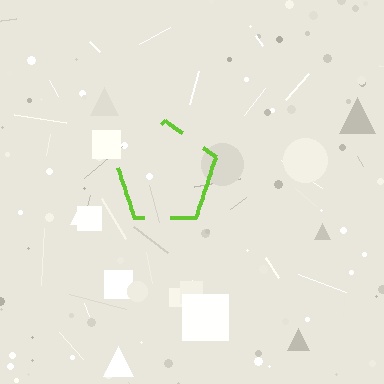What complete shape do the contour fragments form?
The contour fragments form a pentagon.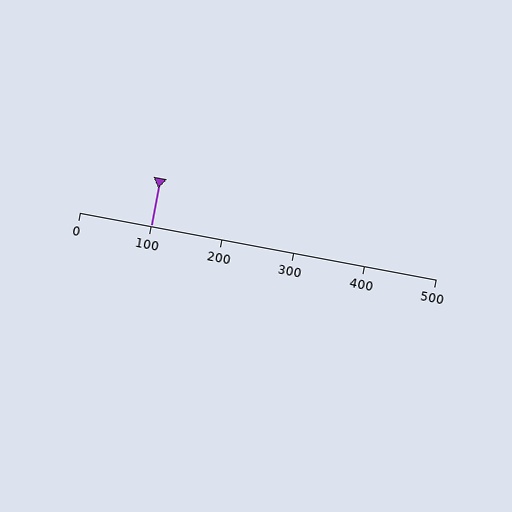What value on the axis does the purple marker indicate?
The marker indicates approximately 100.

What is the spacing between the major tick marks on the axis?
The major ticks are spaced 100 apart.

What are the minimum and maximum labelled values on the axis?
The axis runs from 0 to 500.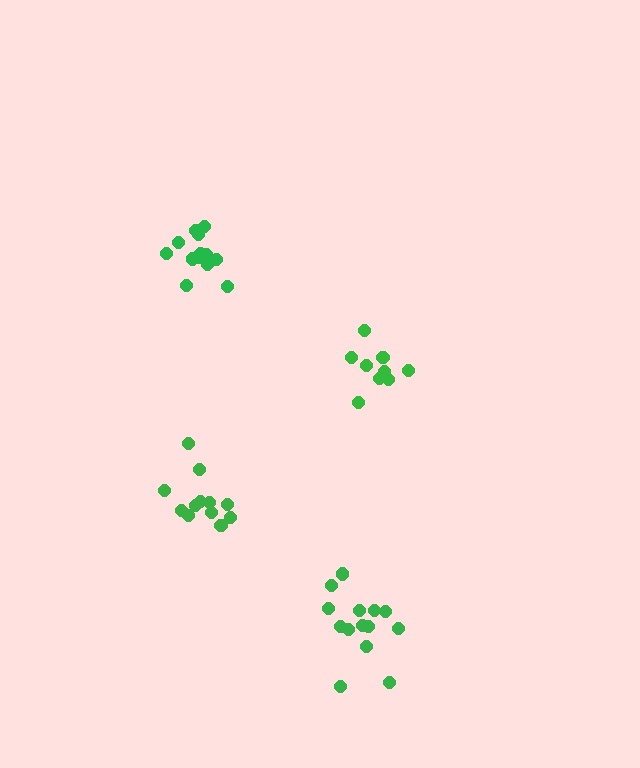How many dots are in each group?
Group 1: 12 dots, Group 2: 9 dots, Group 3: 14 dots, Group 4: 13 dots (48 total).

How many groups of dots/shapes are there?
There are 4 groups.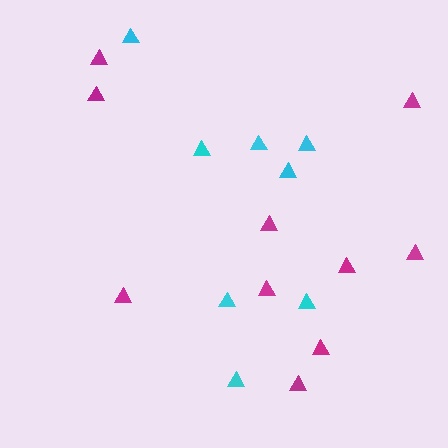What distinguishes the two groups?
There are 2 groups: one group of magenta triangles (10) and one group of cyan triangles (8).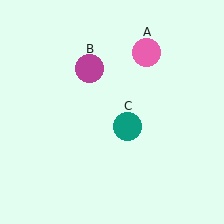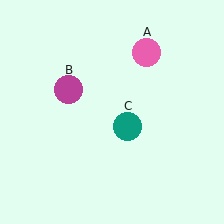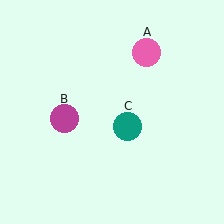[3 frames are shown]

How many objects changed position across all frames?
1 object changed position: magenta circle (object B).